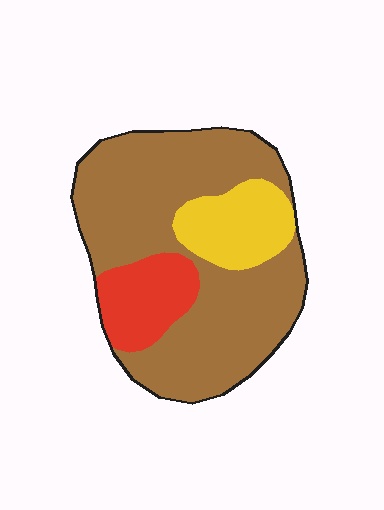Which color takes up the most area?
Brown, at roughly 70%.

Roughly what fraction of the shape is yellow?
Yellow takes up about one sixth (1/6) of the shape.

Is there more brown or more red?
Brown.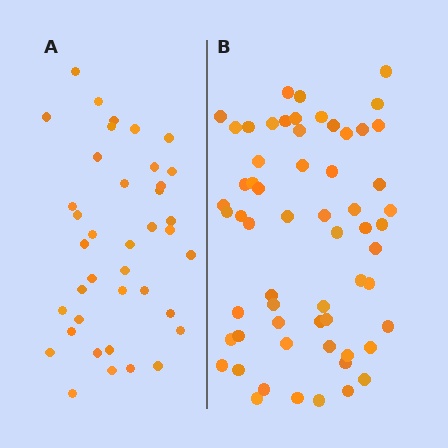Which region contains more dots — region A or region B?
Region B (the right region) has more dots.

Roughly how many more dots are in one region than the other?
Region B has approximately 20 more dots than region A.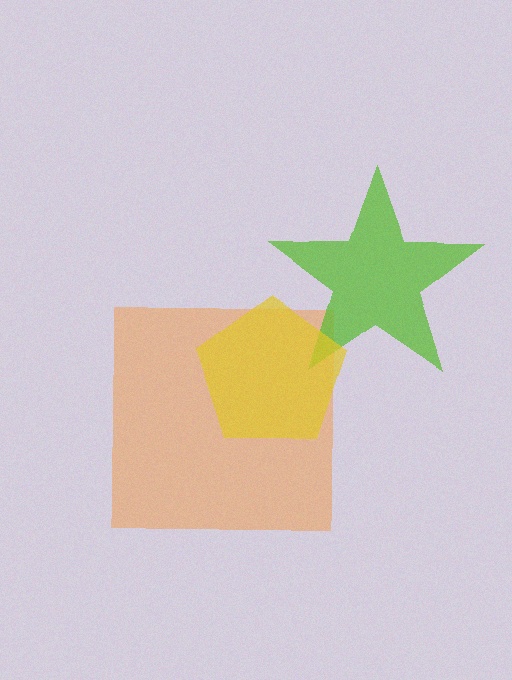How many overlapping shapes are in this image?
There are 3 overlapping shapes in the image.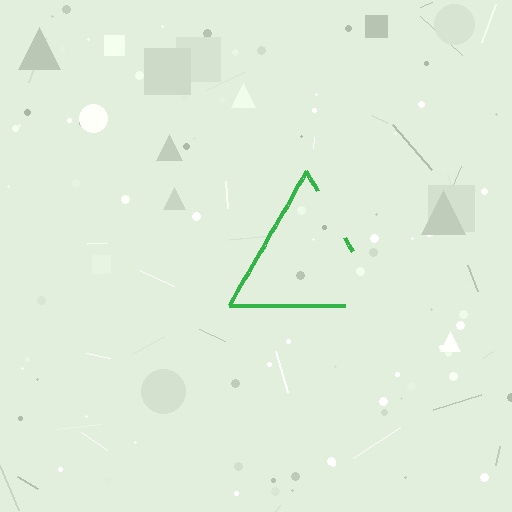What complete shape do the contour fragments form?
The contour fragments form a triangle.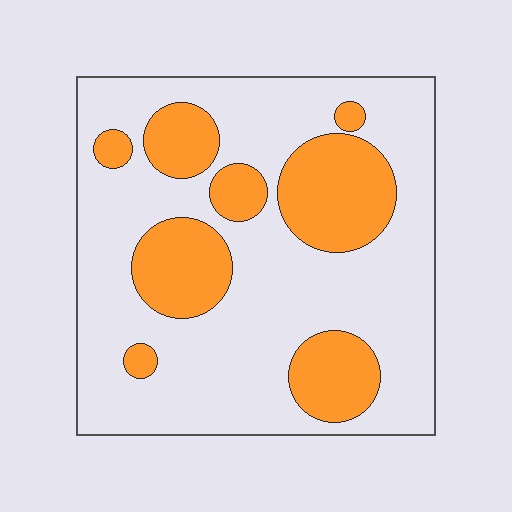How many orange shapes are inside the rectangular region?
8.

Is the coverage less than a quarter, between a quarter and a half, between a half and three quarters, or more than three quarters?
Between a quarter and a half.